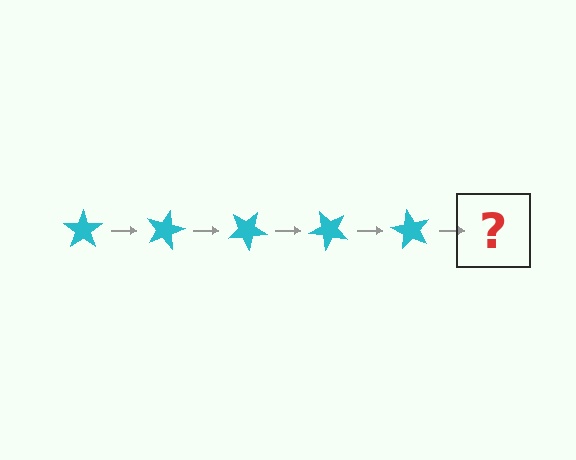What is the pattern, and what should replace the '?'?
The pattern is that the star rotates 15 degrees each step. The '?' should be a cyan star rotated 75 degrees.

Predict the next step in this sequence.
The next step is a cyan star rotated 75 degrees.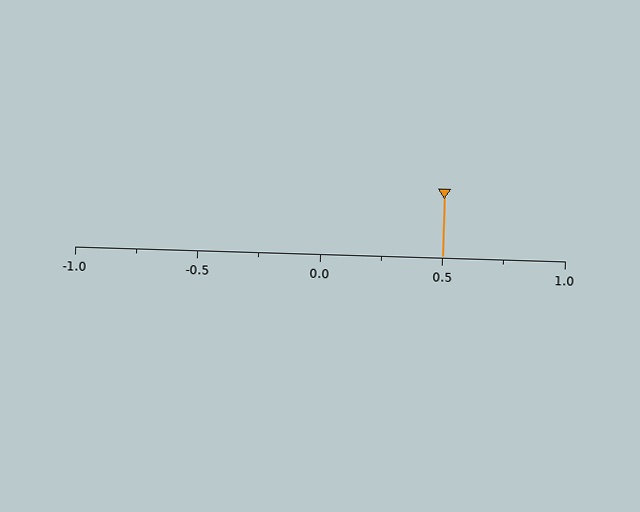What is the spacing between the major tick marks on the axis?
The major ticks are spaced 0.5 apart.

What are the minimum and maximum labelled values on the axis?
The axis runs from -1.0 to 1.0.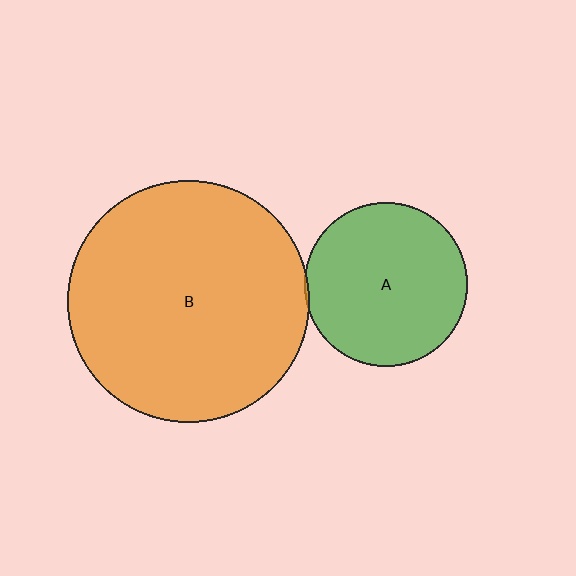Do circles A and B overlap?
Yes.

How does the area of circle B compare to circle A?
Approximately 2.2 times.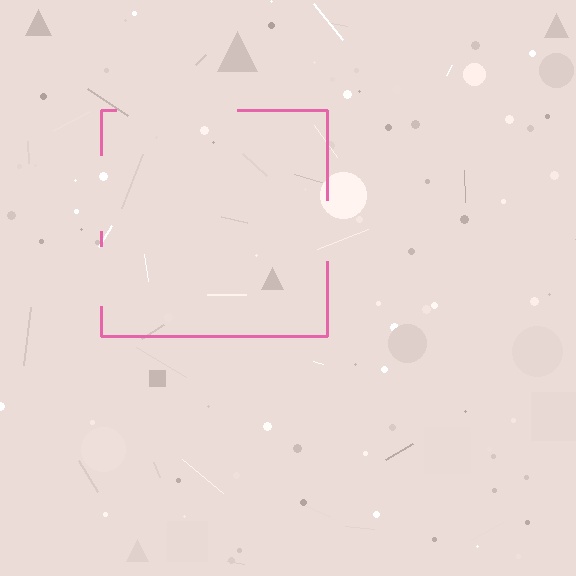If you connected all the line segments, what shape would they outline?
They would outline a square.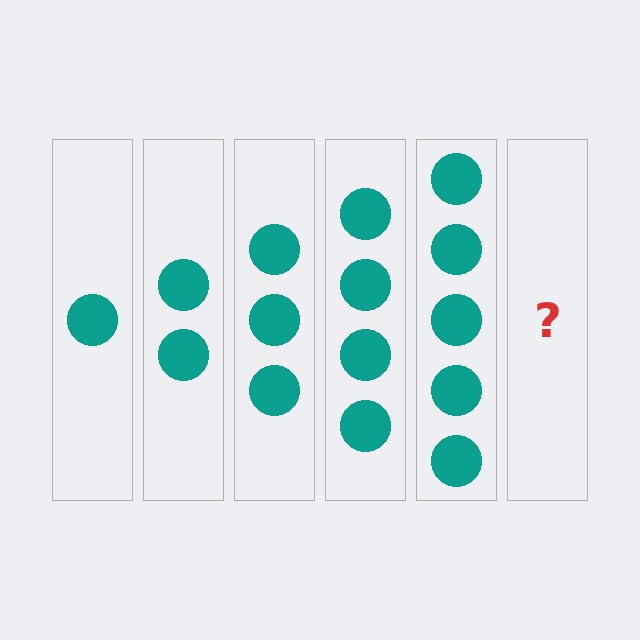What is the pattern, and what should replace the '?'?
The pattern is that each step adds one more circle. The '?' should be 6 circles.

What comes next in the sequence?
The next element should be 6 circles.